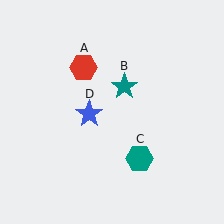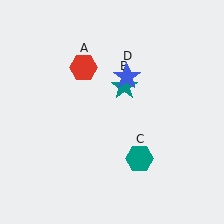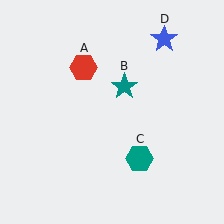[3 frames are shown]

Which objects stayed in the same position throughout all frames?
Red hexagon (object A) and teal star (object B) and teal hexagon (object C) remained stationary.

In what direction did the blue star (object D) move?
The blue star (object D) moved up and to the right.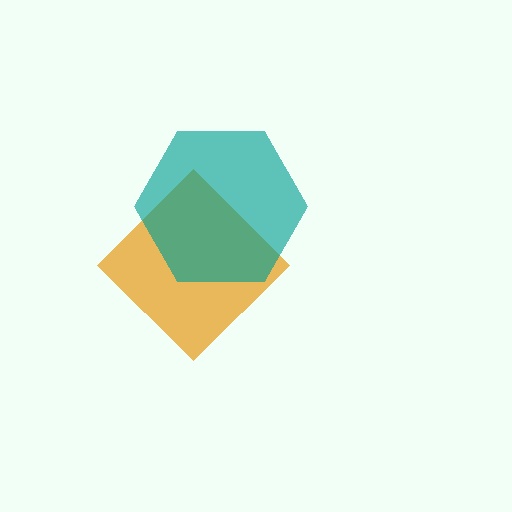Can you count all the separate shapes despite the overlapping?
Yes, there are 2 separate shapes.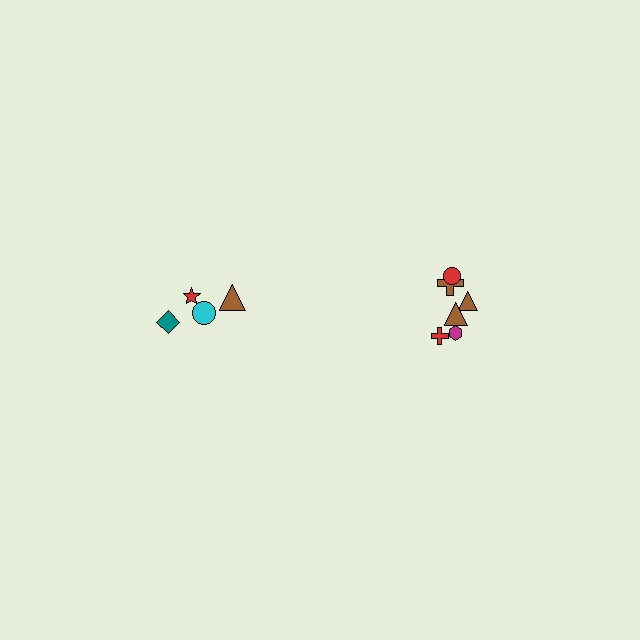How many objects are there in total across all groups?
There are 10 objects.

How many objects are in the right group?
There are 6 objects.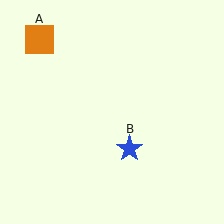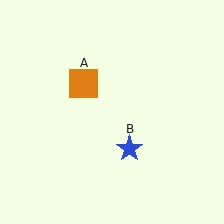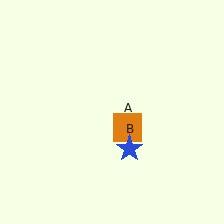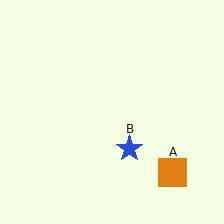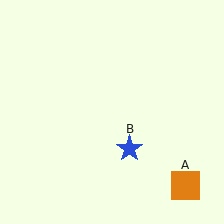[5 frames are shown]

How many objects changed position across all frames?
1 object changed position: orange square (object A).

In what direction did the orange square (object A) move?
The orange square (object A) moved down and to the right.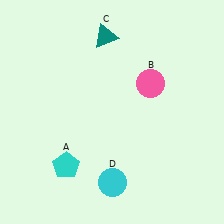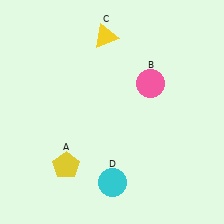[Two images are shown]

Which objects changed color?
A changed from cyan to yellow. C changed from teal to yellow.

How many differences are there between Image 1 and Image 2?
There are 2 differences between the two images.